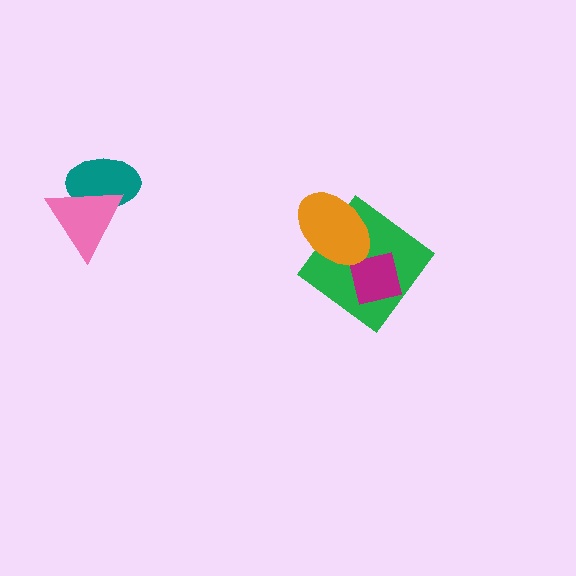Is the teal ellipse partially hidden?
Yes, it is partially covered by another shape.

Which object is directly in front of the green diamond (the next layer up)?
The magenta square is directly in front of the green diamond.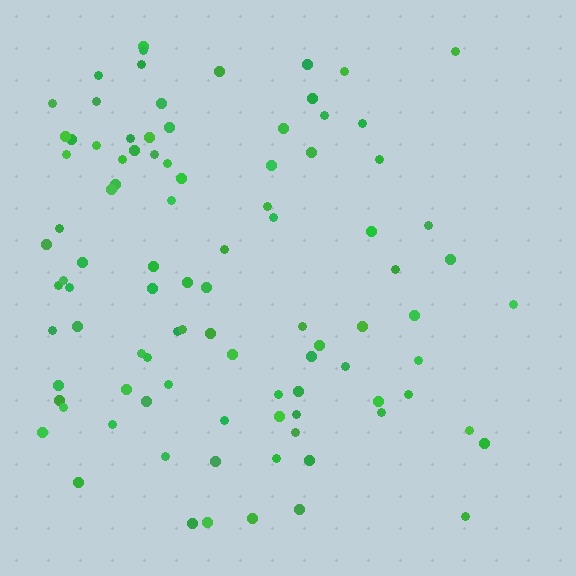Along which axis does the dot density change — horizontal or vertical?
Horizontal.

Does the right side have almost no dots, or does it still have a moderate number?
Still a moderate number, just noticeably fewer than the left.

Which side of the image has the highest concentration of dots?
The left.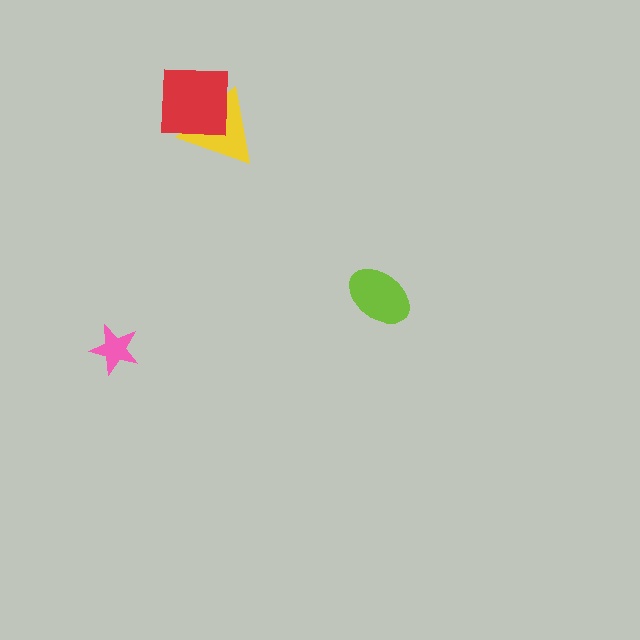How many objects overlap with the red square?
1 object overlaps with the red square.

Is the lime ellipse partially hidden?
No, no other shape covers it.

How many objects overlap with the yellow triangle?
1 object overlaps with the yellow triangle.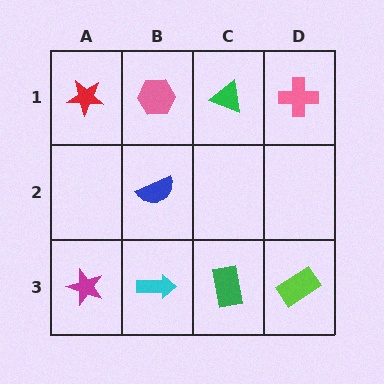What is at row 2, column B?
A blue semicircle.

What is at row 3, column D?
A lime rectangle.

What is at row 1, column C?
A green triangle.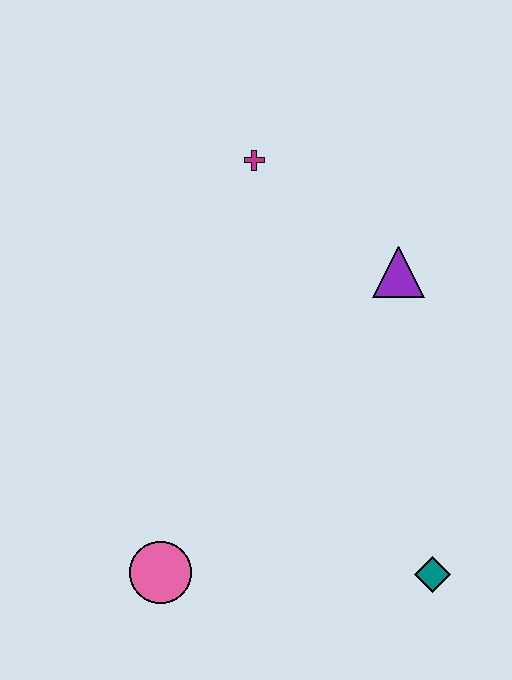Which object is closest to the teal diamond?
The pink circle is closest to the teal diamond.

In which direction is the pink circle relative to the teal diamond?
The pink circle is to the left of the teal diamond.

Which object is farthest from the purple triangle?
The pink circle is farthest from the purple triangle.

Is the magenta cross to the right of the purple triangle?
No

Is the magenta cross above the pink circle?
Yes